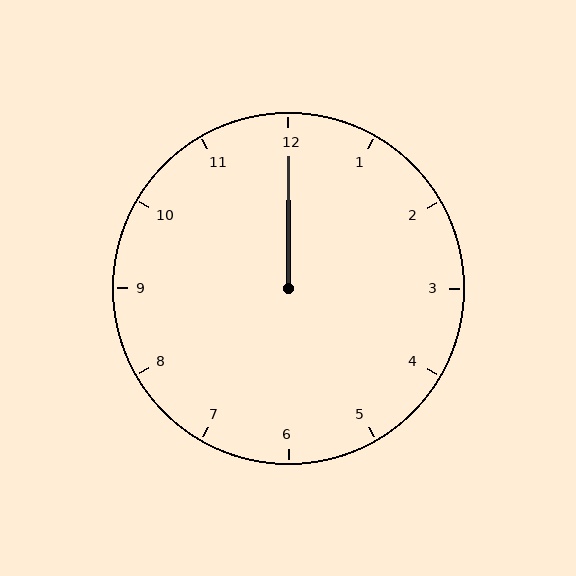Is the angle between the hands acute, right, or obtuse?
It is acute.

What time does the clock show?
12:00.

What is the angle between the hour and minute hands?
Approximately 0 degrees.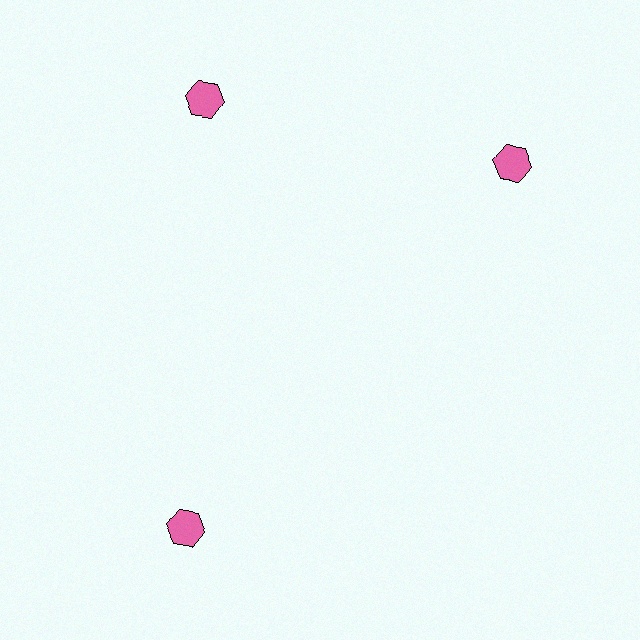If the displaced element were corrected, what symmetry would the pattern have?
It would have 3-fold rotational symmetry — the pattern would map onto itself every 120 degrees.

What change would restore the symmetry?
The symmetry would be restored by rotating it back into even spacing with its neighbors so that all 3 hexagons sit at equal angles and equal distance from the center.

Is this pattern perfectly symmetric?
No. The 3 pink hexagons are arranged in a ring, but one element near the 3 o'clock position is rotated out of alignment along the ring, breaking the 3-fold rotational symmetry.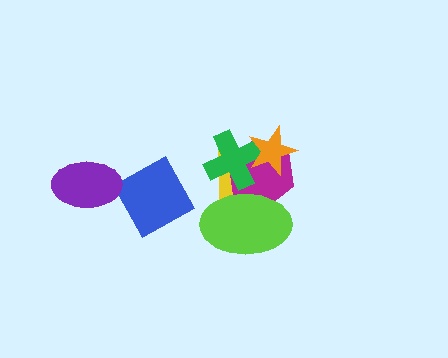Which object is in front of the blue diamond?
The purple ellipse is in front of the blue diamond.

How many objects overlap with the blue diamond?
1 object overlaps with the blue diamond.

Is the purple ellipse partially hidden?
No, no other shape covers it.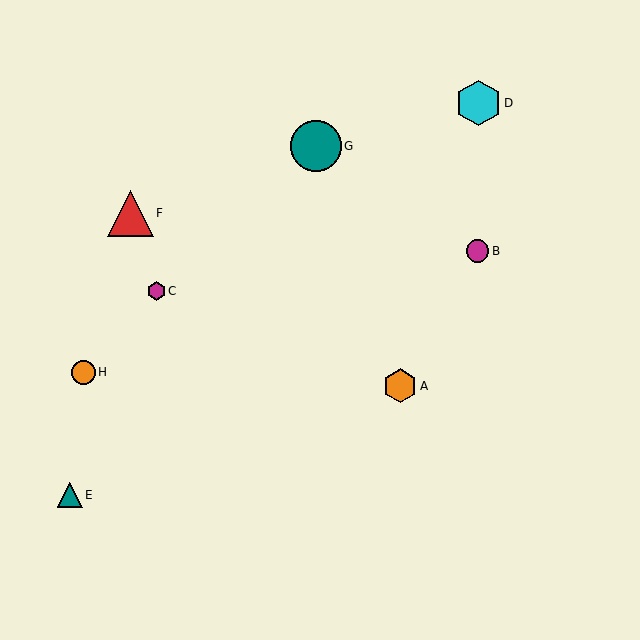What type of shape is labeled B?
Shape B is a magenta circle.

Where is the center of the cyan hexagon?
The center of the cyan hexagon is at (478, 103).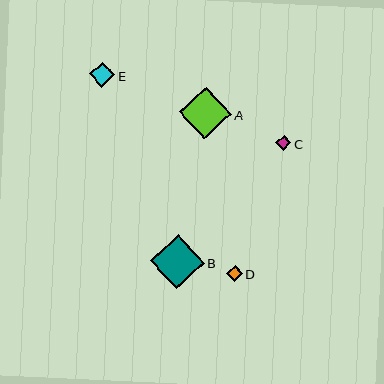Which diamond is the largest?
Diamond B is the largest with a size of approximately 54 pixels.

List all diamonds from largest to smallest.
From largest to smallest: B, A, E, D, C.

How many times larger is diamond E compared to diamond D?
Diamond E is approximately 1.6 times the size of diamond D.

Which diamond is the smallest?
Diamond C is the smallest with a size of approximately 15 pixels.